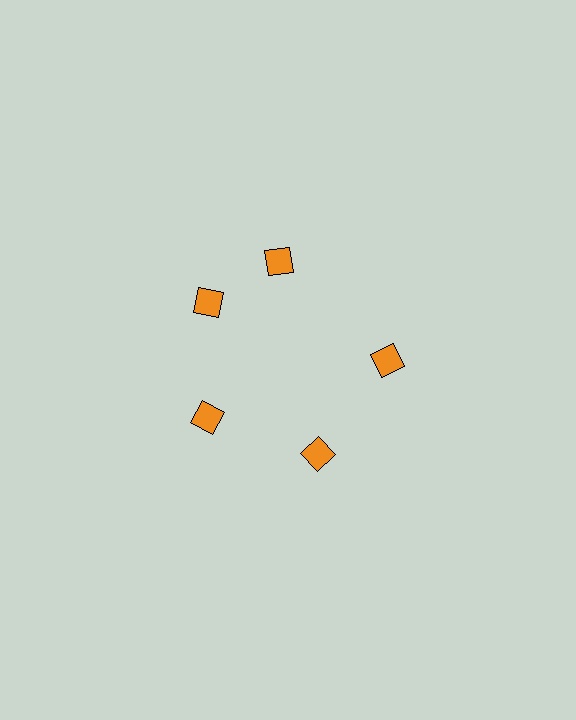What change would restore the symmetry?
The symmetry would be restored by rotating it back into even spacing with its neighbors so that all 5 diamonds sit at equal angles and equal distance from the center.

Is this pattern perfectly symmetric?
No. The 5 orange diamonds are arranged in a ring, but one element near the 1 o'clock position is rotated out of alignment along the ring, breaking the 5-fold rotational symmetry.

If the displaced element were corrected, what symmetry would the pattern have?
It would have 5-fold rotational symmetry — the pattern would map onto itself every 72 degrees.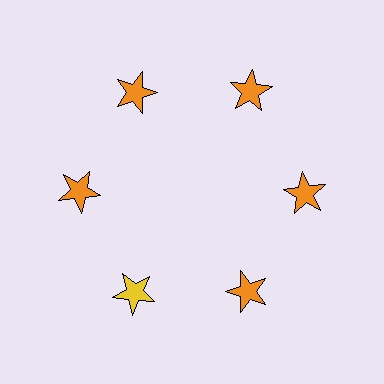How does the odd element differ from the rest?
It has a different color: yellow instead of orange.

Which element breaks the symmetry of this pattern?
The yellow star at roughly the 7 o'clock position breaks the symmetry. All other shapes are orange stars.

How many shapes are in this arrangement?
There are 6 shapes arranged in a ring pattern.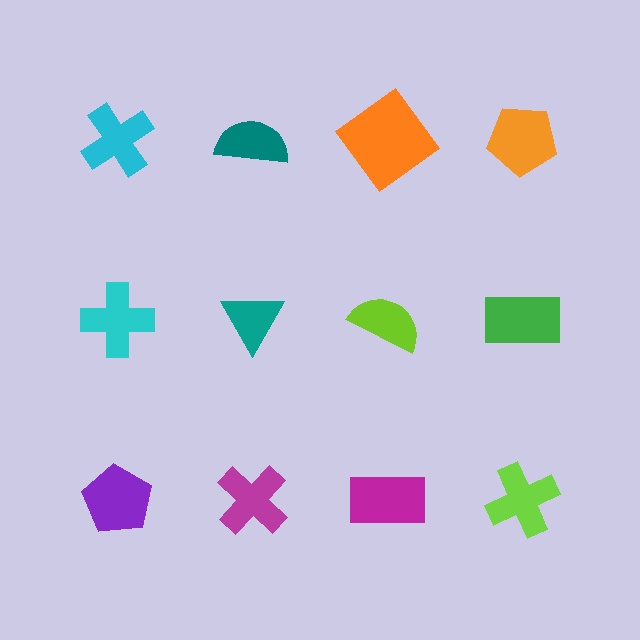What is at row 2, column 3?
A lime semicircle.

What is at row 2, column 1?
A cyan cross.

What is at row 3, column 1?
A purple pentagon.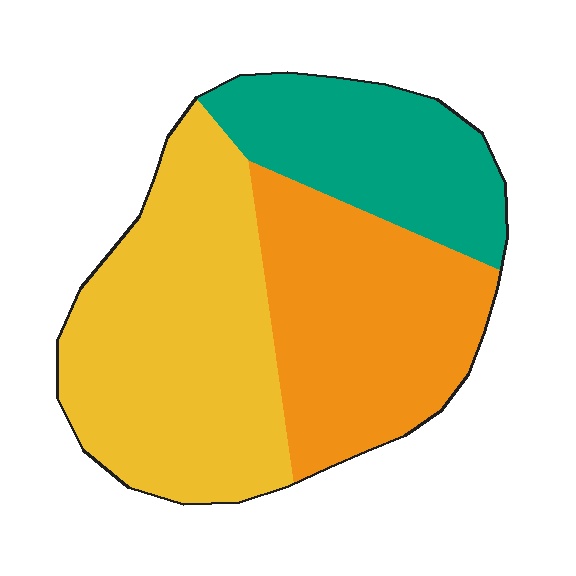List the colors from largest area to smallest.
From largest to smallest: yellow, orange, teal.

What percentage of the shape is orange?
Orange covers 33% of the shape.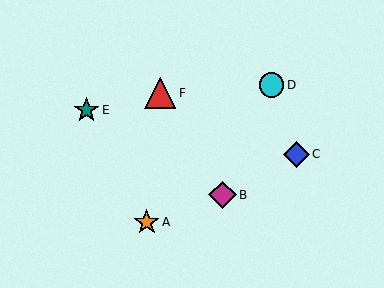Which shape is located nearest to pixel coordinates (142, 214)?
The orange star (labeled A) at (147, 222) is nearest to that location.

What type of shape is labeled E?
Shape E is a teal star.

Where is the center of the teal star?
The center of the teal star is at (87, 110).